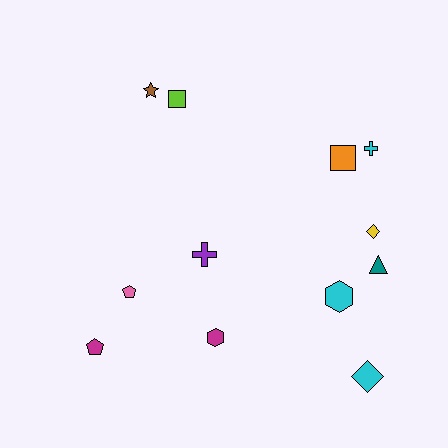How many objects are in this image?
There are 12 objects.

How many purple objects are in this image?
There is 1 purple object.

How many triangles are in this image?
There is 1 triangle.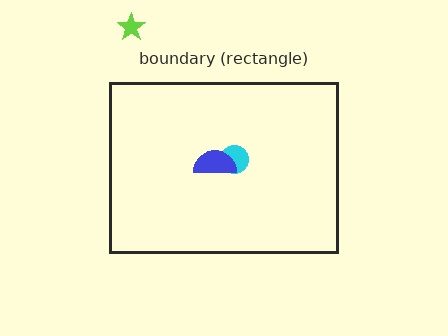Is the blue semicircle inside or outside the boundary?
Inside.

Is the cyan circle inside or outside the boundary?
Inside.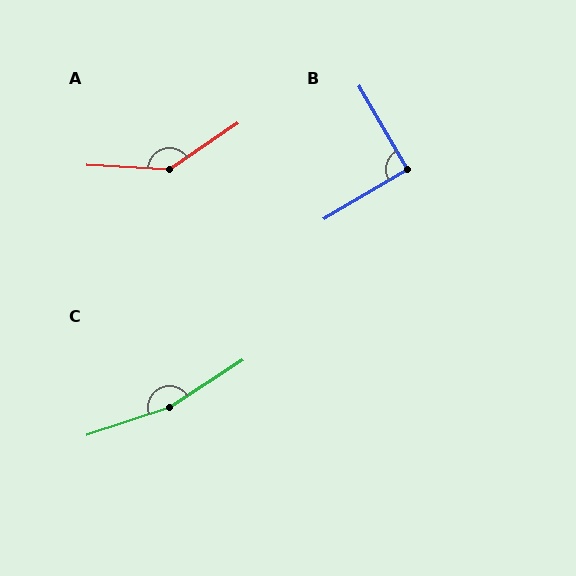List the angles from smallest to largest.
B (91°), A (143°), C (165°).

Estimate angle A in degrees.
Approximately 143 degrees.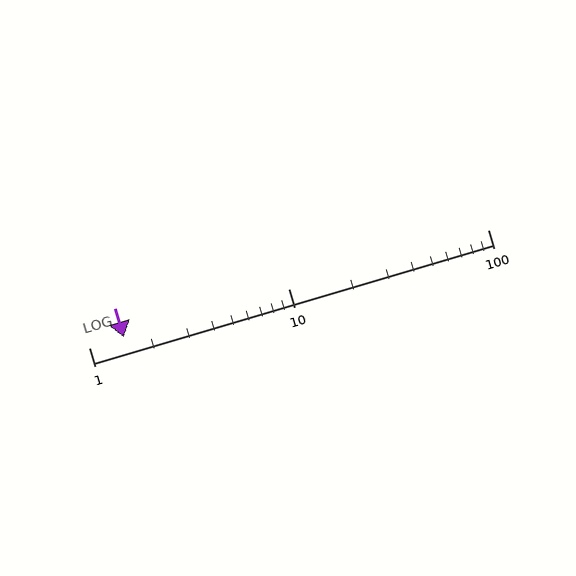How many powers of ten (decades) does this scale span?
The scale spans 2 decades, from 1 to 100.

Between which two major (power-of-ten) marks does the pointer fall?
The pointer is between 1 and 10.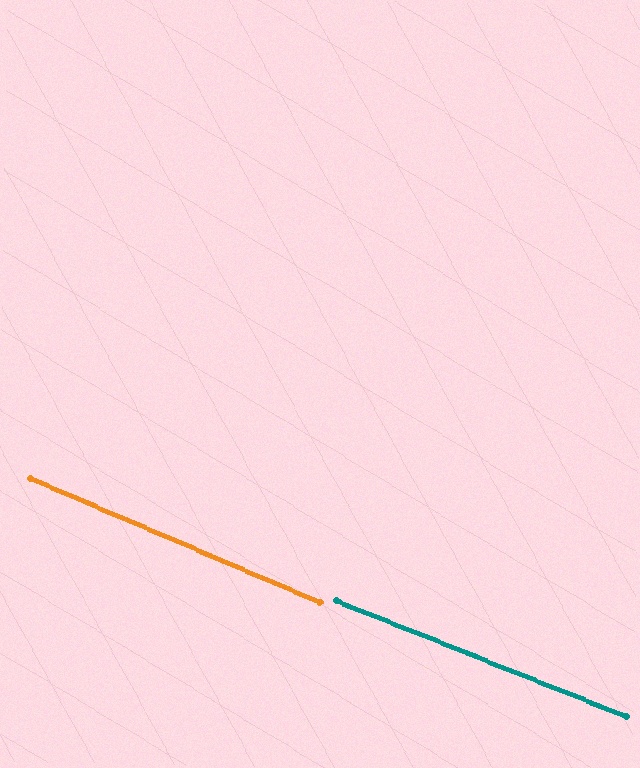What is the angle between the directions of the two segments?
Approximately 1 degree.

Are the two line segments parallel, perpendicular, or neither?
Parallel — their directions differ by only 1.4°.